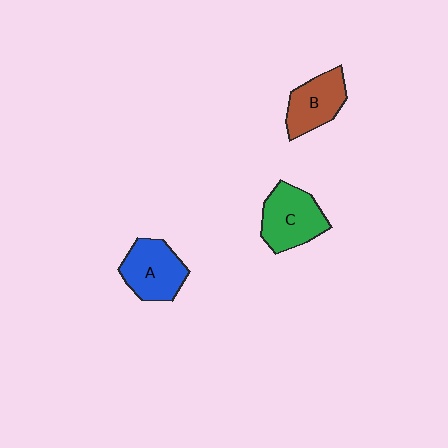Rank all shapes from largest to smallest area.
From largest to smallest: C (green), A (blue), B (brown).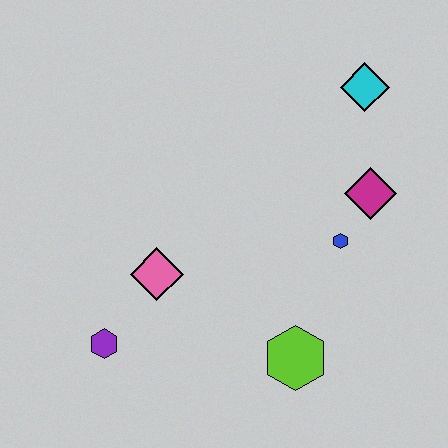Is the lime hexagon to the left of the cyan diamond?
Yes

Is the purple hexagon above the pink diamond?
No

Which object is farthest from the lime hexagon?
The cyan diamond is farthest from the lime hexagon.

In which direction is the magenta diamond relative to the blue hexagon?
The magenta diamond is above the blue hexagon.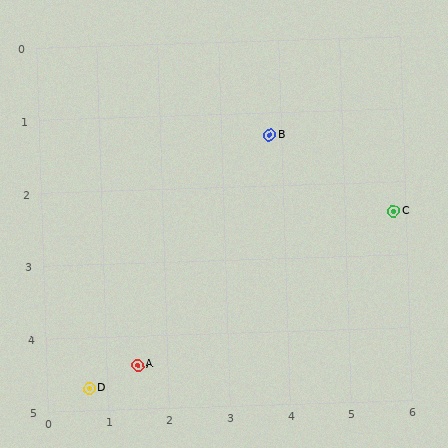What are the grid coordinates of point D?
Point D is at approximately (0.7, 4.7).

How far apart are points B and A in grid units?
Points B and A are about 3.9 grid units apart.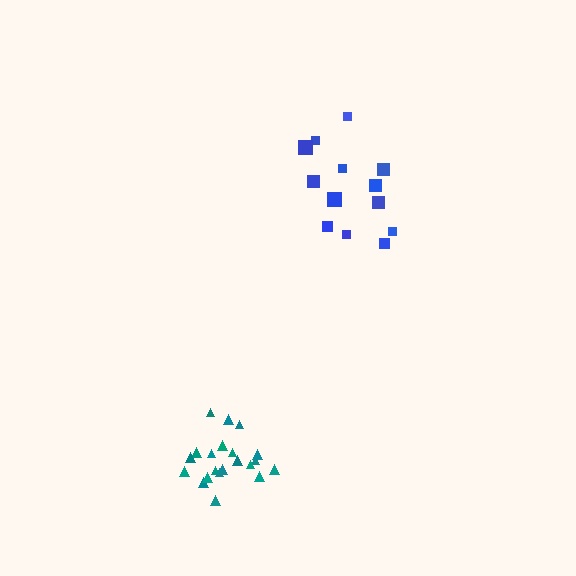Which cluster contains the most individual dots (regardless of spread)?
Teal (21).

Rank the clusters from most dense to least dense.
teal, blue.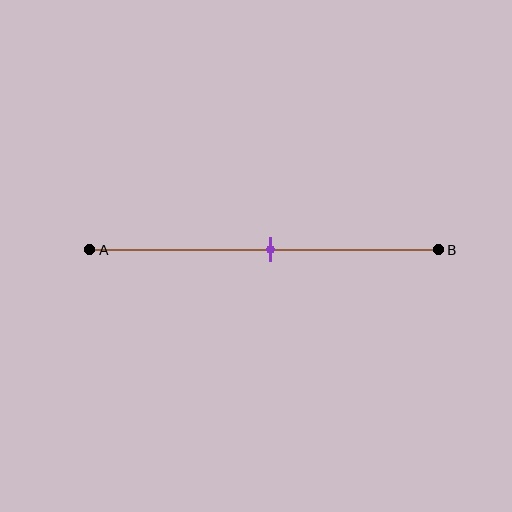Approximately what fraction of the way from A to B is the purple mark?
The purple mark is approximately 50% of the way from A to B.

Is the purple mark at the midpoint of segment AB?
Yes, the mark is approximately at the midpoint.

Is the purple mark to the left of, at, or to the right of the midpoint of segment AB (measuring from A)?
The purple mark is approximately at the midpoint of segment AB.